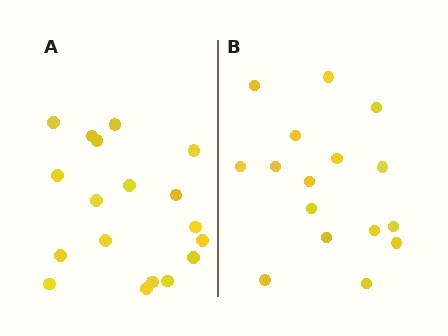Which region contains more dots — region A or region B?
Region A (the left region) has more dots.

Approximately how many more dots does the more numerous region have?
Region A has just a few more — roughly 2 or 3 more dots than region B.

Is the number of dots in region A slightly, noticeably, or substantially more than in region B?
Region A has only slightly more — the two regions are fairly close. The ratio is roughly 1.1 to 1.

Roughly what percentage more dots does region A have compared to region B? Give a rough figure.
About 10% more.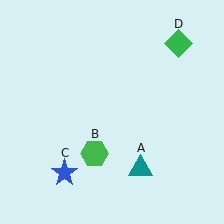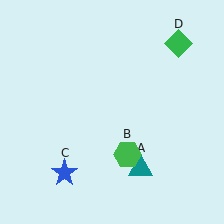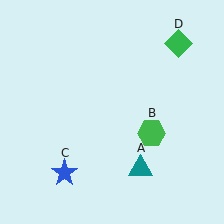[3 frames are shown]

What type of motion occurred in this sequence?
The green hexagon (object B) rotated counterclockwise around the center of the scene.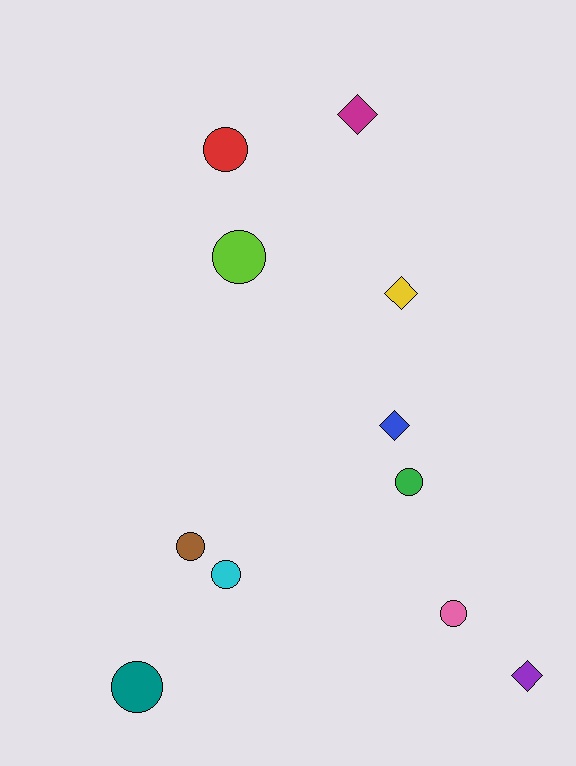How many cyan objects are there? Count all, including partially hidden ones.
There is 1 cyan object.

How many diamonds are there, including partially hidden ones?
There are 4 diamonds.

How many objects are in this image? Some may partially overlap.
There are 11 objects.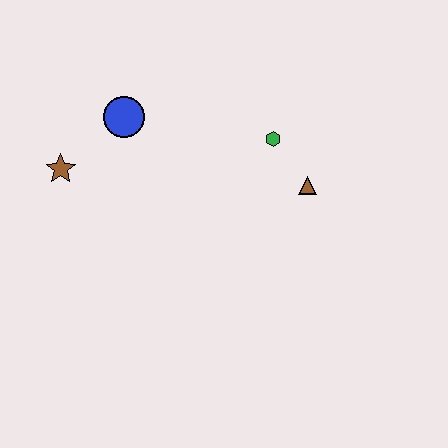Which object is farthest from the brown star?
The brown triangle is farthest from the brown star.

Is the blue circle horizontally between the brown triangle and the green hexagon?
No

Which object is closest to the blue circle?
The brown star is closest to the blue circle.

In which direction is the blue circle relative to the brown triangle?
The blue circle is to the left of the brown triangle.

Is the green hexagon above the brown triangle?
Yes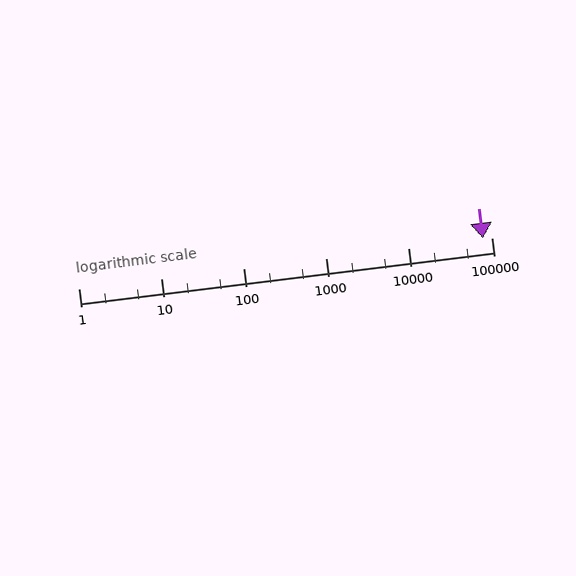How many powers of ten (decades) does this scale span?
The scale spans 5 decades, from 1 to 100000.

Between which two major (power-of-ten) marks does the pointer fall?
The pointer is between 10000 and 100000.